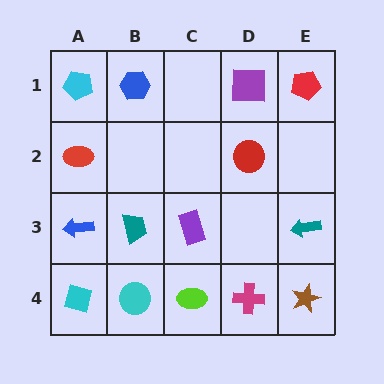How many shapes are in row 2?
2 shapes.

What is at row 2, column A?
A red ellipse.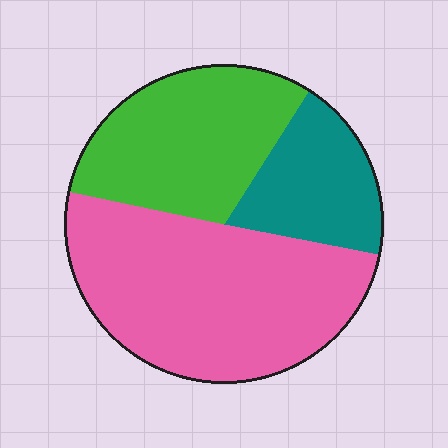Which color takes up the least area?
Teal, at roughly 20%.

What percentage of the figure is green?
Green covers 31% of the figure.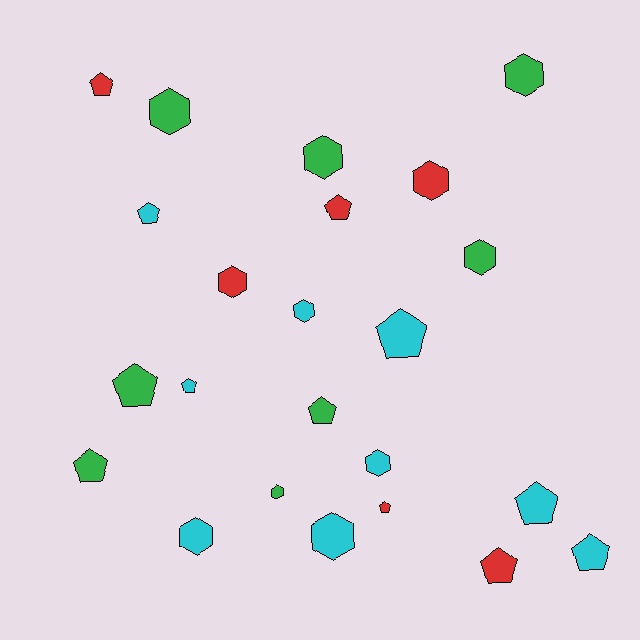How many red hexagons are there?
There are 2 red hexagons.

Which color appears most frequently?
Cyan, with 9 objects.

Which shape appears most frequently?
Pentagon, with 12 objects.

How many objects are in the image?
There are 23 objects.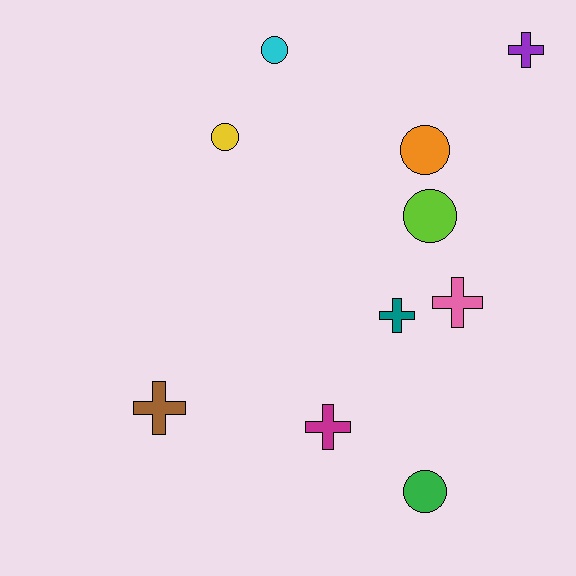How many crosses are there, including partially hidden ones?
There are 5 crosses.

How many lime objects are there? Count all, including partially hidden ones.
There is 1 lime object.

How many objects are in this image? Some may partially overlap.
There are 10 objects.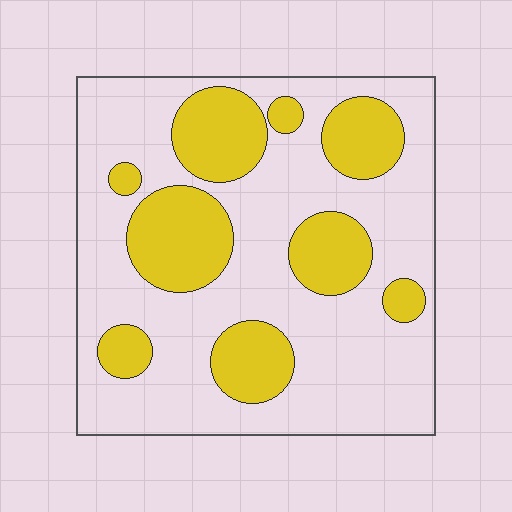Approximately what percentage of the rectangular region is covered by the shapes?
Approximately 30%.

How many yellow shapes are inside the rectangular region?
9.